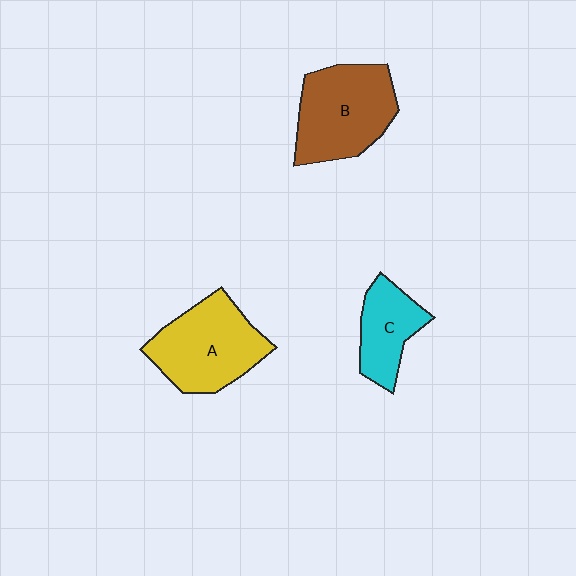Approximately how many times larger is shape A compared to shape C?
Approximately 1.6 times.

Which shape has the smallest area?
Shape C (cyan).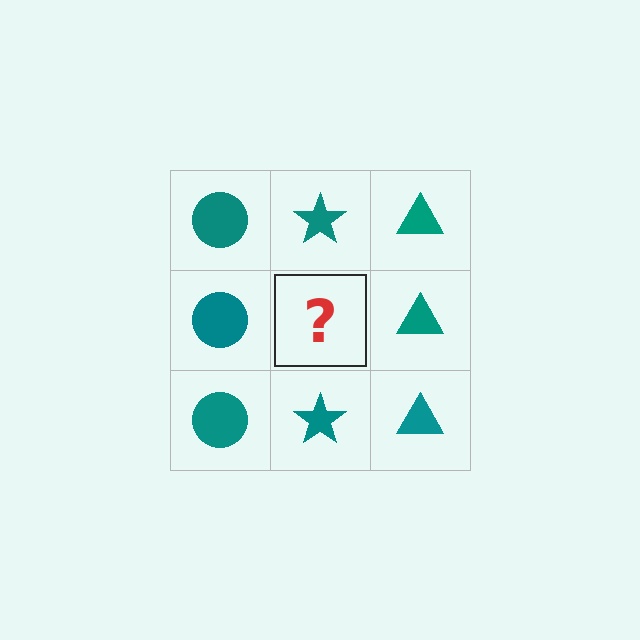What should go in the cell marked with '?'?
The missing cell should contain a teal star.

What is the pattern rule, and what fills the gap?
The rule is that each column has a consistent shape. The gap should be filled with a teal star.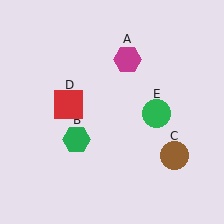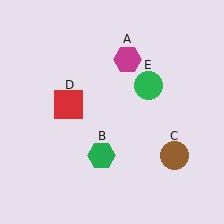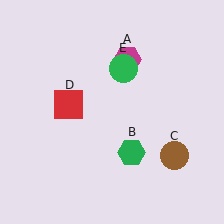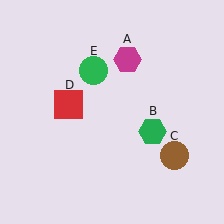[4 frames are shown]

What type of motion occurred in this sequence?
The green hexagon (object B), green circle (object E) rotated counterclockwise around the center of the scene.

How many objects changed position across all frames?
2 objects changed position: green hexagon (object B), green circle (object E).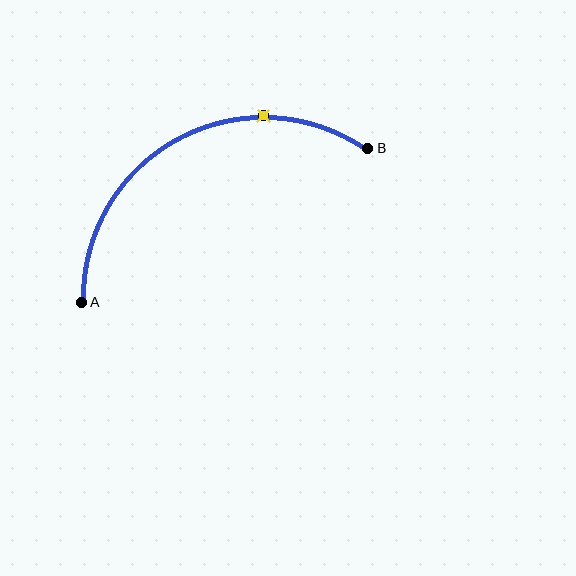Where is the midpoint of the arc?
The arc midpoint is the point on the curve farthest from the straight line joining A and B. It sits above that line.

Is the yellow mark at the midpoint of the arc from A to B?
No. The yellow mark lies on the arc but is closer to endpoint B. The arc midpoint would be at the point on the curve equidistant along the arc from both A and B.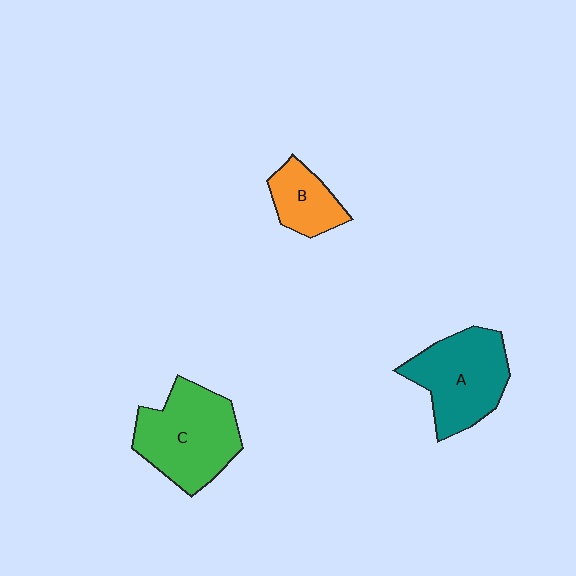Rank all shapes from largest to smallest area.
From largest to smallest: C (green), A (teal), B (orange).